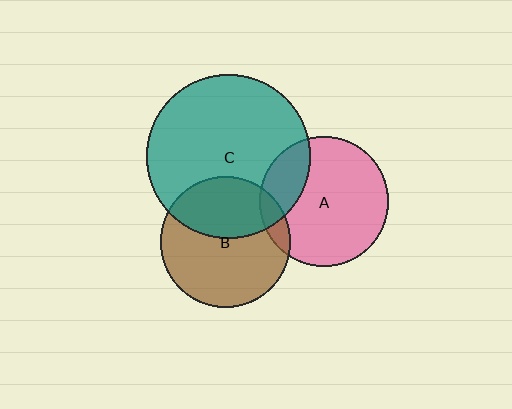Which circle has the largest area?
Circle C (teal).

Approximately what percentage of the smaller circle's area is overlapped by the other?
Approximately 10%.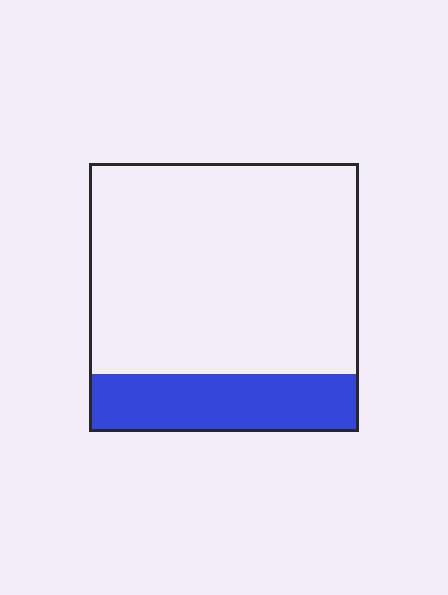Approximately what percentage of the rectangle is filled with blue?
Approximately 20%.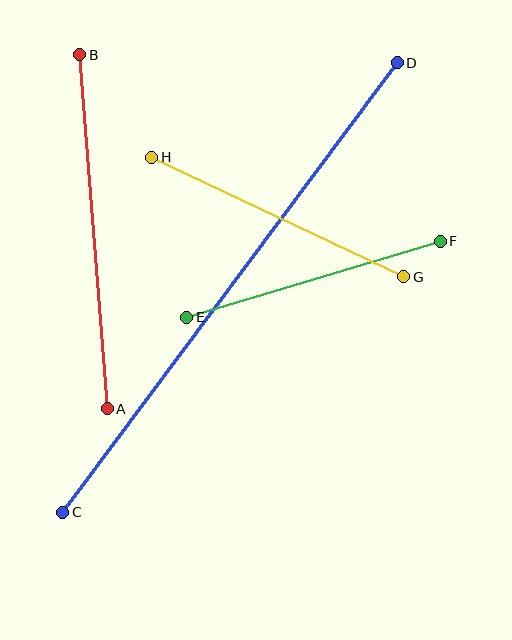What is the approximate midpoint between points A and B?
The midpoint is at approximately (93, 232) pixels.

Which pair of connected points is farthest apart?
Points C and D are farthest apart.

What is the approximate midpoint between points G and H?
The midpoint is at approximately (278, 217) pixels.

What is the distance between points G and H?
The distance is approximately 279 pixels.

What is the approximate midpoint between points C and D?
The midpoint is at approximately (230, 288) pixels.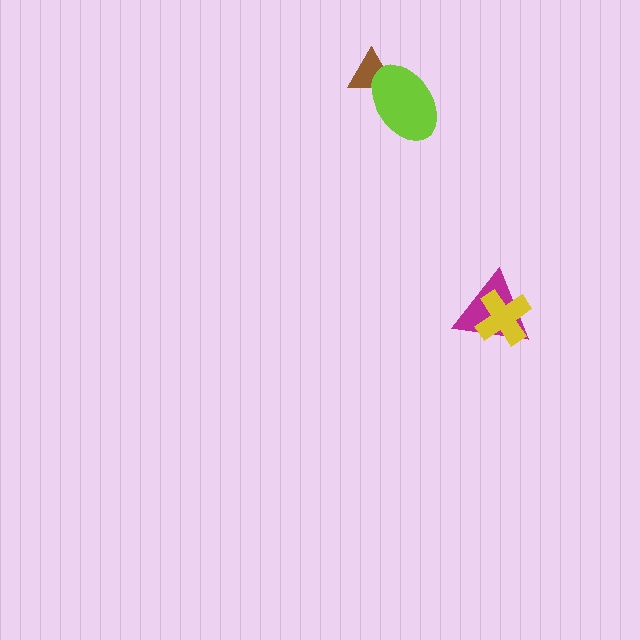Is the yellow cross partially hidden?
No, no other shape covers it.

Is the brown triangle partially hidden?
Yes, it is partially covered by another shape.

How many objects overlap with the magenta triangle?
1 object overlaps with the magenta triangle.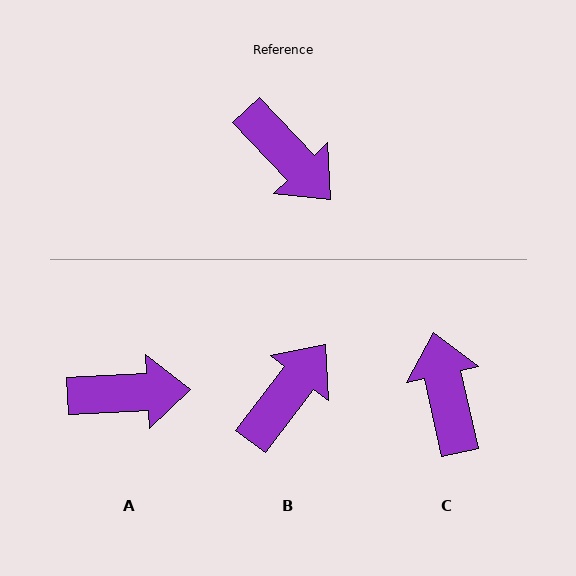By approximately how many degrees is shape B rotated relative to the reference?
Approximately 99 degrees counter-clockwise.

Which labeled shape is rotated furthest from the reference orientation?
C, about 149 degrees away.